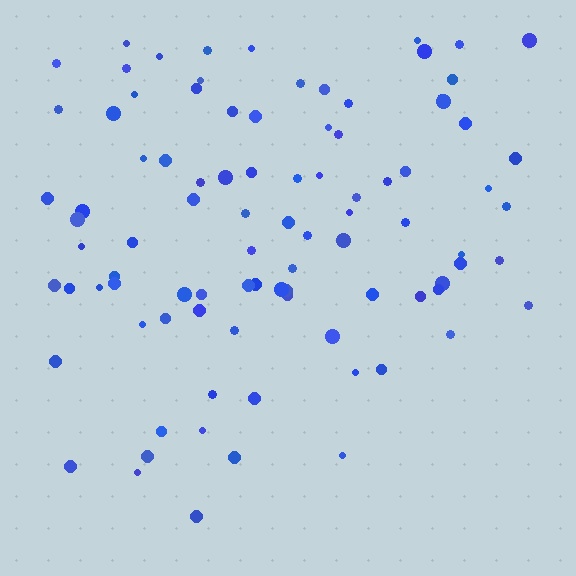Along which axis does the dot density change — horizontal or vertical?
Vertical.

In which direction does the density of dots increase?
From bottom to top, with the top side densest.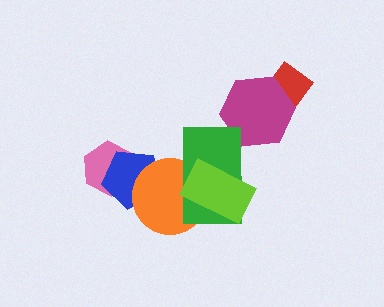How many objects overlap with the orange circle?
3 objects overlap with the orange circle.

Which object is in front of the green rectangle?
The lime rectangle is in front of the green rectangle.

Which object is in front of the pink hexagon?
The blue pentagon is in front of the pink hexagon.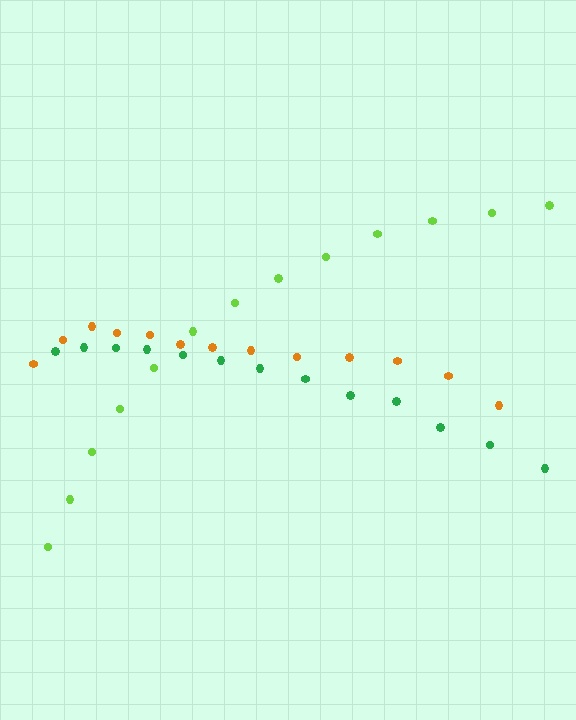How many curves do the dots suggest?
There are 3 distinct paths.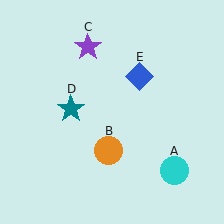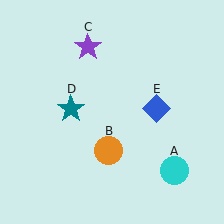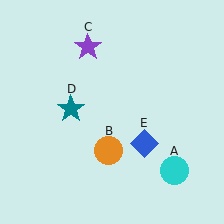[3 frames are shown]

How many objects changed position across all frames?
1 object changed position: blue diamond (object E).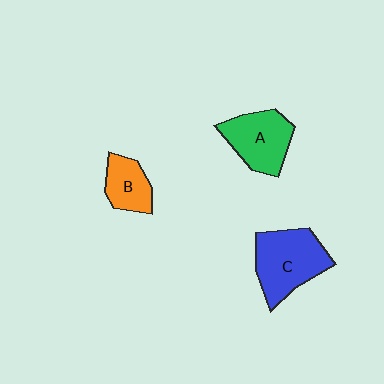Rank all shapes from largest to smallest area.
From largest to smallest: C (blue), A (green), B (orange).